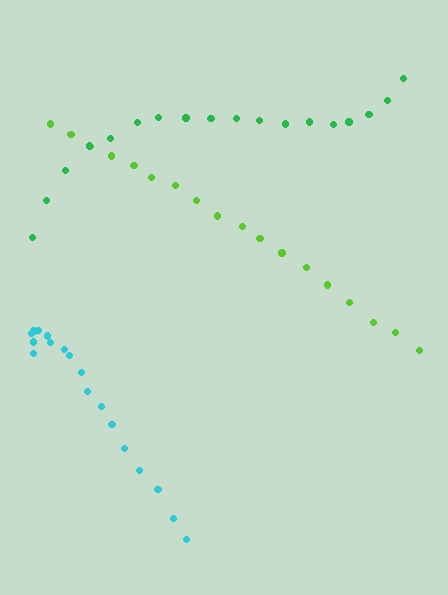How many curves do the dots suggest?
There are 3 distinct paths.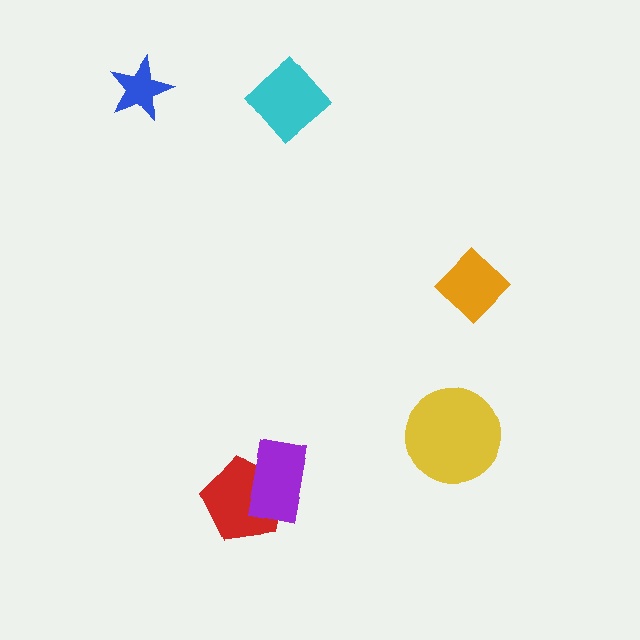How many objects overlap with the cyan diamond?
0 objects overlap with the cyan diamond.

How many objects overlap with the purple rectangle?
1 object overlaps with the purple rectangle.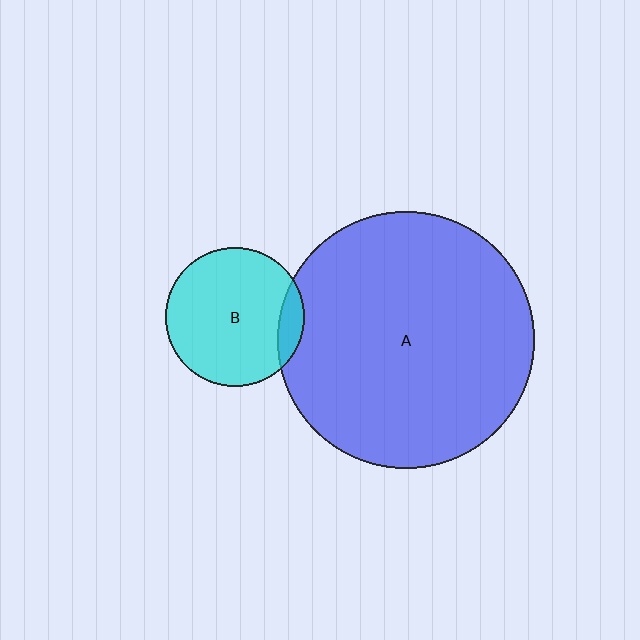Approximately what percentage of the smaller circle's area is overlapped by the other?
Approximately 10%.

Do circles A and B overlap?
Yes.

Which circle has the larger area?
Circle A (blue).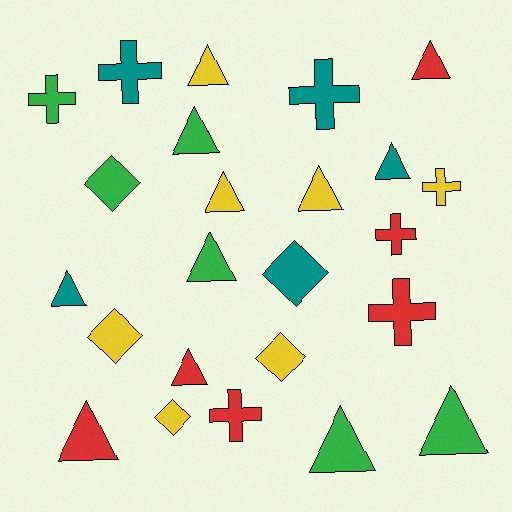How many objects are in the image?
There are 24 objects.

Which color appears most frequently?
Yellow, with 7 objects.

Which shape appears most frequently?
Triangle, with 12 objects.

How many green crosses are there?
There is 1 green cross.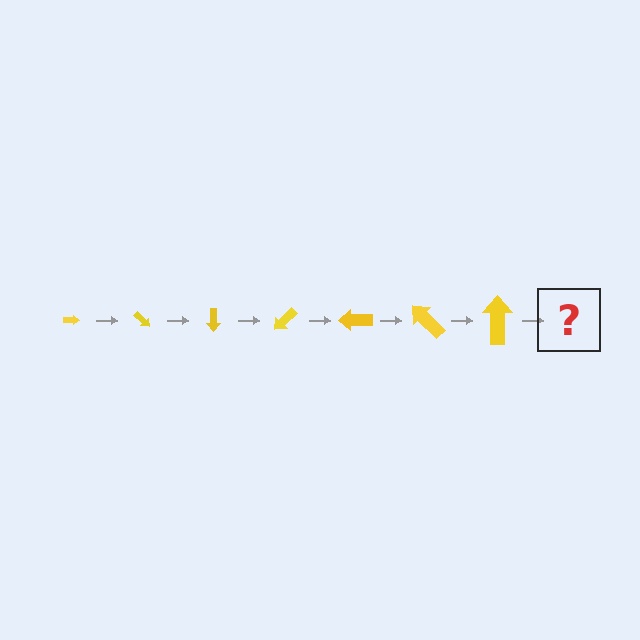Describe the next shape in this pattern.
It should be an arrow, larger than the previous one and rotated 315 degrees from the start.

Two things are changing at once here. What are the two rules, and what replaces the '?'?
The two rules are that the arrow grows larger each step and it rotates 45 degrees each step. The '?' should be an arrow, larger than the previous one and rotated 315 degrees from the start.